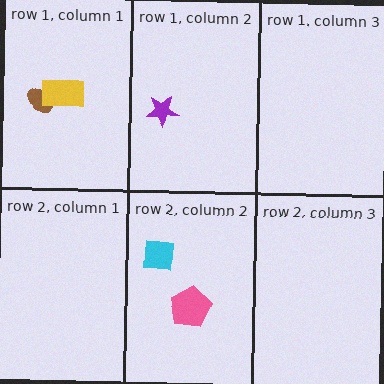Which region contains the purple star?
The row 1, column 2 region.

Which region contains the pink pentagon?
The row 2, column 2 region.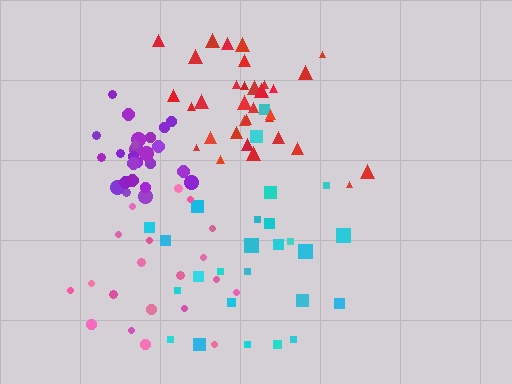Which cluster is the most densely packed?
Purple.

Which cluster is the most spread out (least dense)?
Cyan.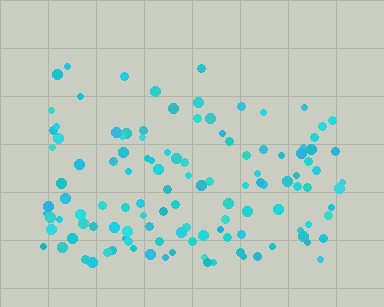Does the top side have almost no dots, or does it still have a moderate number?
Still a moderate number, just noticeably fewer than the bottom.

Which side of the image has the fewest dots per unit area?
The top.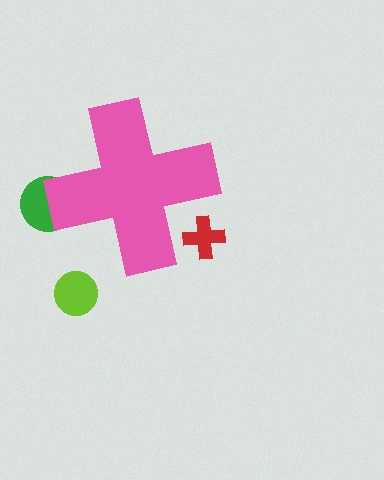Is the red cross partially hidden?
Yes, the red cross is partially hidden behind the pink cross.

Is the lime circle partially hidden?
No, the lime circle is fully visible.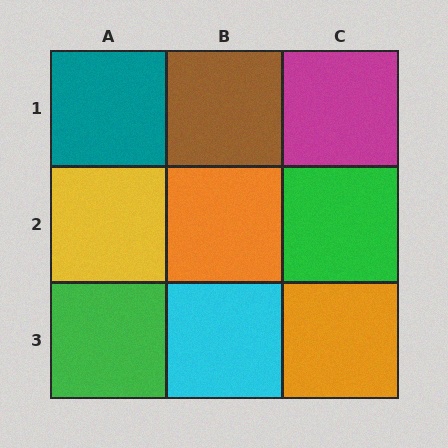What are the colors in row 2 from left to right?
Yellow, orange, green.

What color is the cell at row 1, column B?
Brown.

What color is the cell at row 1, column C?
Magenta.